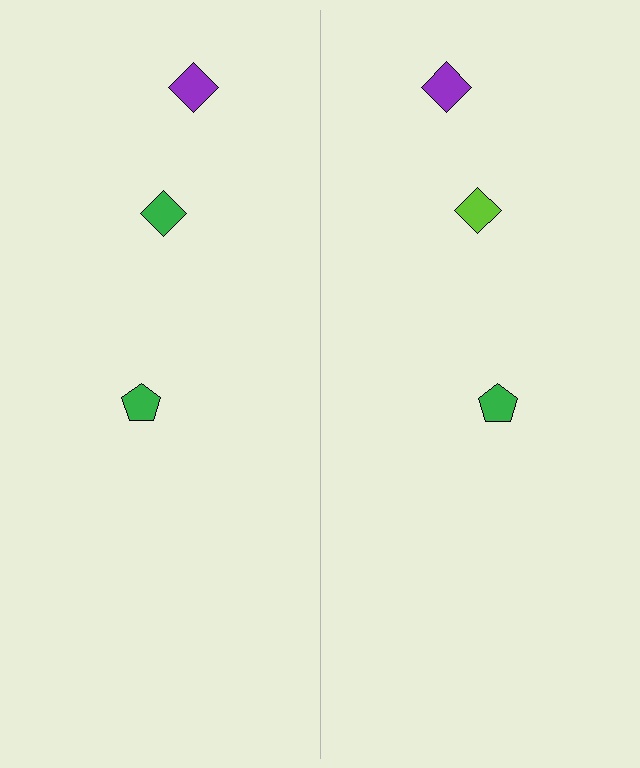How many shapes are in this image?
There are 6 shapes in this image.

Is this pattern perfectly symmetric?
No, the pattern is not perfectly symmetric. The lime diamond on the right side breaks the symmetry — its mirror counterpart is green.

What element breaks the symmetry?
The lime diamond on the right side breaks the symmetry — its mirror counterpart is green.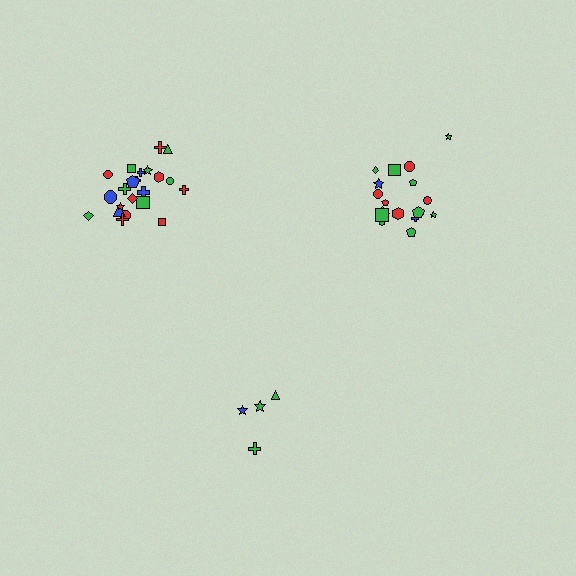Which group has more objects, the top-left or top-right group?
The top-left group.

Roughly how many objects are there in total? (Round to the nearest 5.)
Roughly 45 objects in total.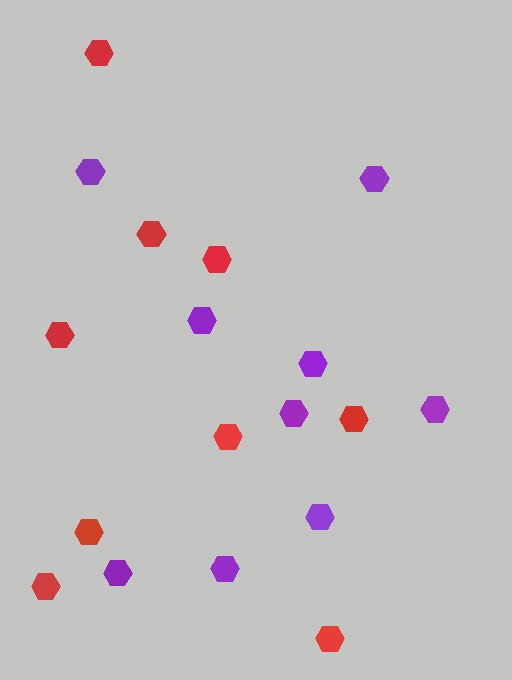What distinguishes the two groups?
There are 2 groups: one group of red hexagons (9) and one group of purple hexagons (9).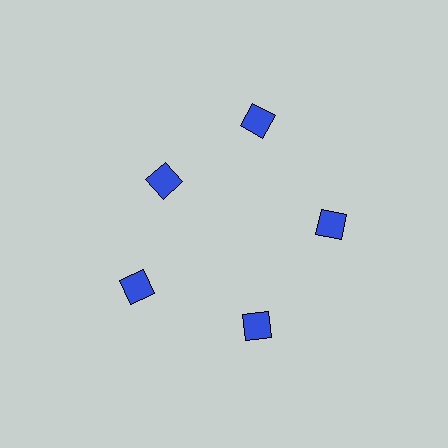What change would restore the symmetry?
The symmetry would be restored by moving it outward, back onto the ring so that all 5 diamonds sit at equal angles and equal distance from the center.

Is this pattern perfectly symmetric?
No. The 5 blue diamonds are arranged in a ring, but one element near the 10 o'clock position is pulled inward toward the center, breaking the 5-fold rotational symmetry.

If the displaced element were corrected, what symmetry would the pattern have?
It would have 5-fold rotational symmetry — the pattern would map onto itself every 72 degrees.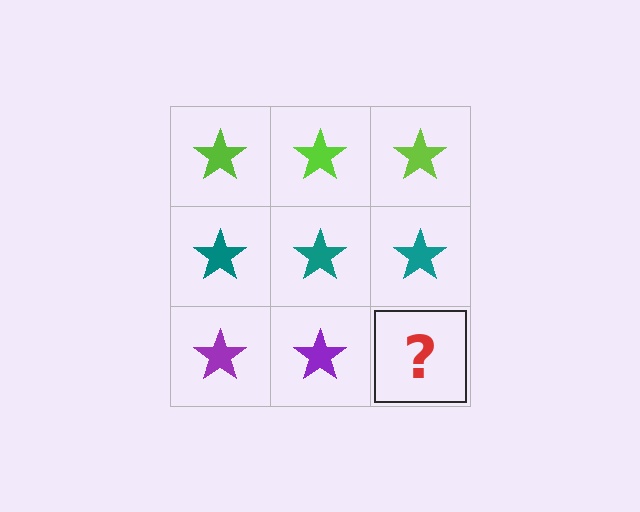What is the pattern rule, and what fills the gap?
The rule is that each row has a consistent color. The gap should be filled with a purple star.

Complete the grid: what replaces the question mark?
The question mark should be replaced with a purple star.